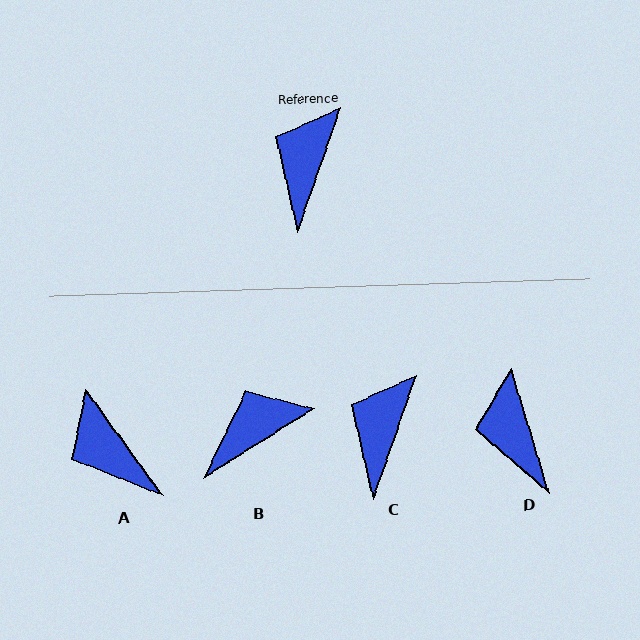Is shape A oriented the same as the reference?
No, it is off by about 55 degrees.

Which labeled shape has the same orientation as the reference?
C.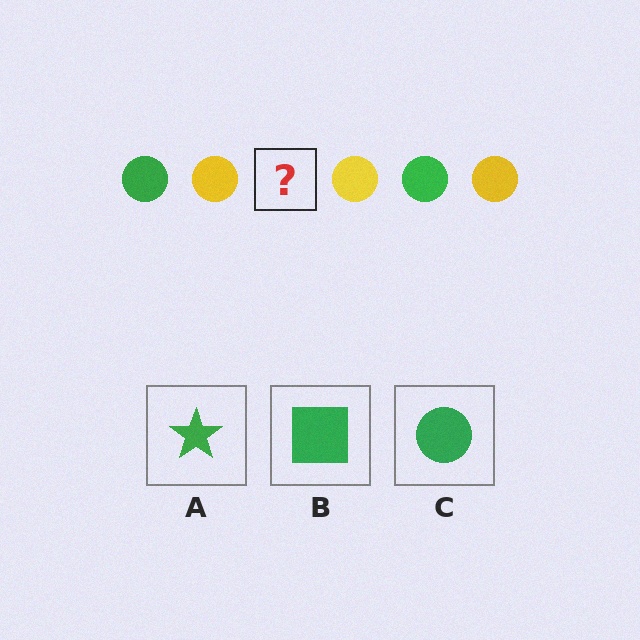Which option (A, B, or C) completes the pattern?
C.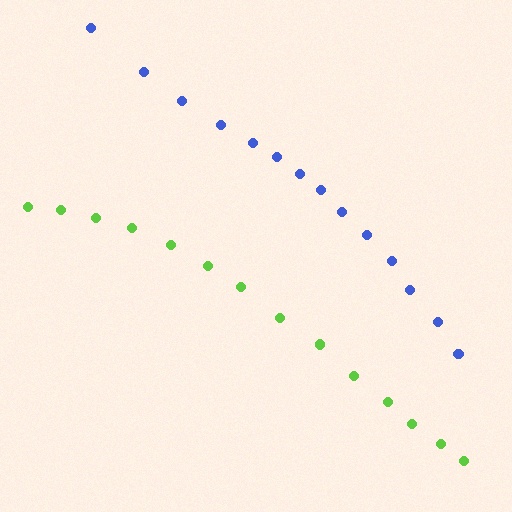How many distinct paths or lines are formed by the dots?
There are 2 distinct paths.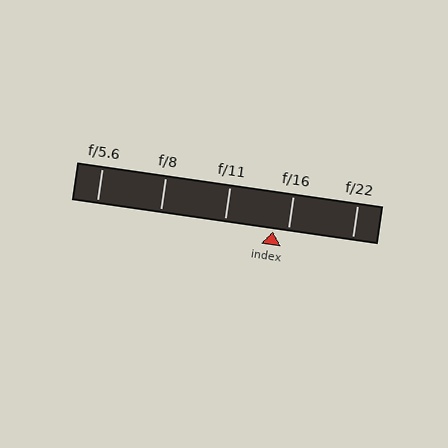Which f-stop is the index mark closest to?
The index mark is closest to f/16.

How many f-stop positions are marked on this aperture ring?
There are 5 f-stop positions marked.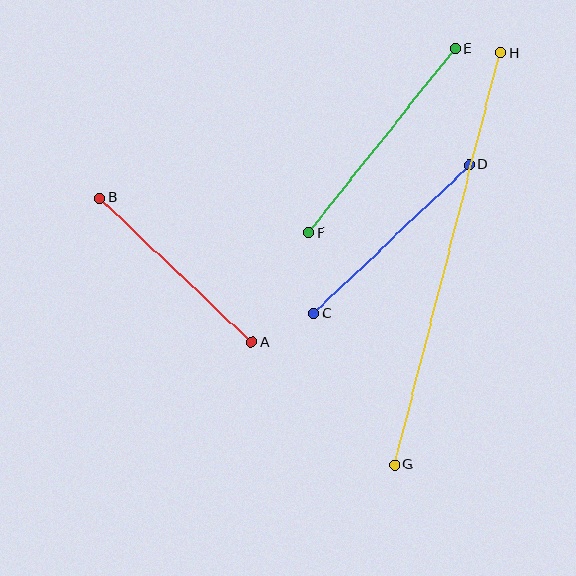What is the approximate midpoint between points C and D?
The midpoint is at approximately (392, 239) pixels.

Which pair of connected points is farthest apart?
Points G and H are farthest apart.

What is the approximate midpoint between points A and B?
The midpoint is at approximately (176, 270) pixels.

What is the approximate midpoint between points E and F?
The midpoint is at approximately (382, 140) pixels.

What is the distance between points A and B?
The distance is approximately 210 pixels.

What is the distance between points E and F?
The distance is approximately 234 pixels.